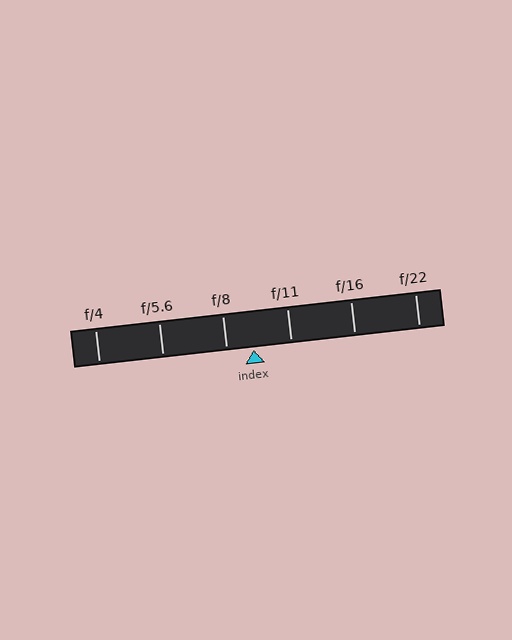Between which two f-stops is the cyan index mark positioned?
The index mark is between f/8 and f/11.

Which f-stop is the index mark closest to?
The index mark is closest to f/8.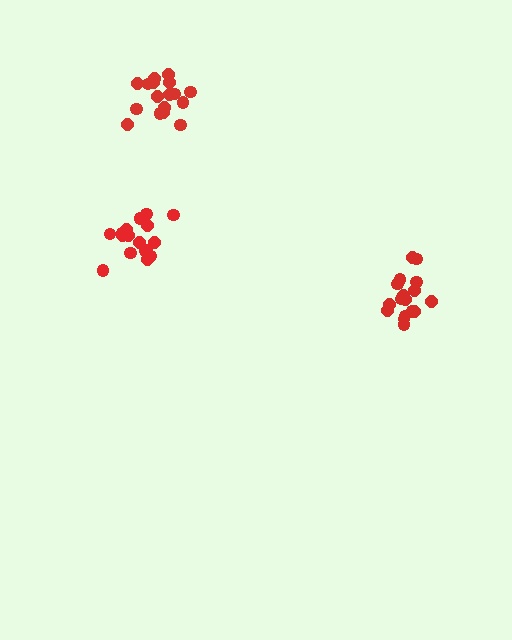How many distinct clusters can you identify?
There are 3 distinct clusters.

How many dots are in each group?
Group 1: 17 dots, Group 2: 18 dots, Group 3: 17 dots (52 total).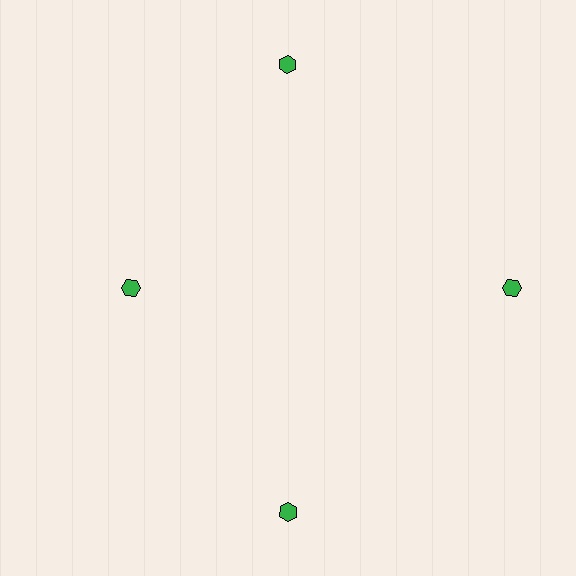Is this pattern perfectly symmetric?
No. The 4 green hexagons are arranged in a ring, but one element near the 9 o'clock position is pulled inward toward the center, breaking the 4-fold rotational symmetry.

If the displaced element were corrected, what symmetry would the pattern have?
It would have 4-fold rotational symmetry — the pattern would map onto itself every 90 degrees.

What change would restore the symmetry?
The symmetry would be restored by moving it outward, back onto the ring so that all 4 hexagons sit at equal angles and equal distance from the center.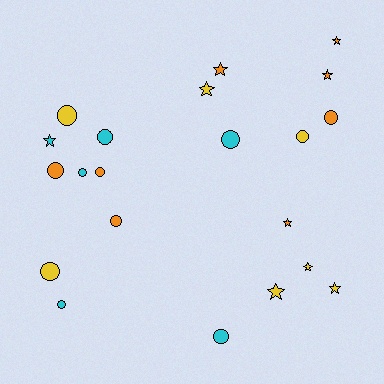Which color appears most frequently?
Orange, with 8 objects.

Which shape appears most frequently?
Circle, with 12 objects.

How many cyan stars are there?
There is 1 cyan star.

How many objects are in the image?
There are 21 objects.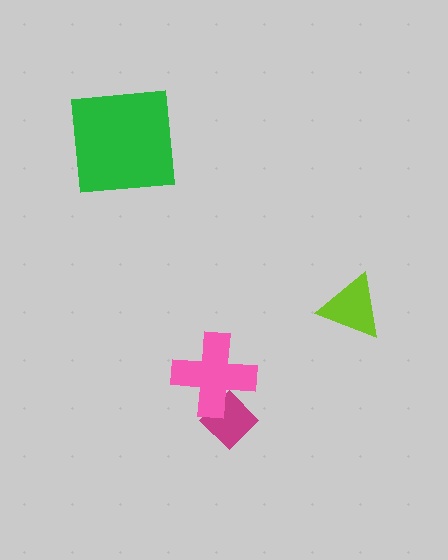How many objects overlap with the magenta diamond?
1 object overlaps with the magenta diamond.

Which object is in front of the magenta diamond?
The pink cross is in front of the magenta diamond.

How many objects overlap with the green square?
0 objects overlap with the green square.